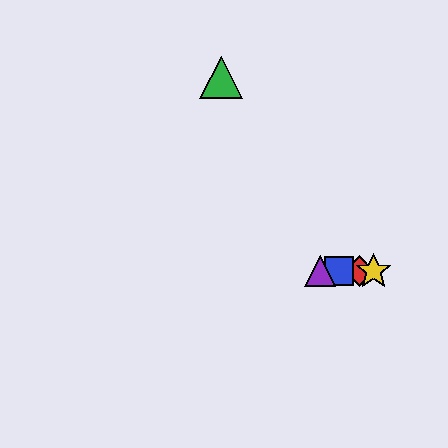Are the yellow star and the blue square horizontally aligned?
Yes, both are at y≈271.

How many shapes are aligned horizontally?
4 shapes (the red diamond, the blue square, the yellow star, the purple triangle) are aligned horizontally.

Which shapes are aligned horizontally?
The red diamond, the blue square, the yellow star, the purple triangle are aligned horizontally.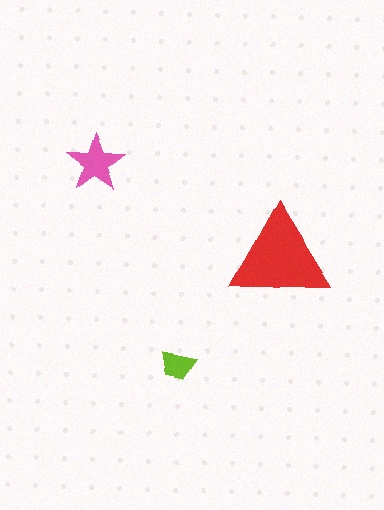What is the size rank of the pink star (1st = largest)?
2nd.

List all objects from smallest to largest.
The lime trapezoid, the pink star, the red triangle.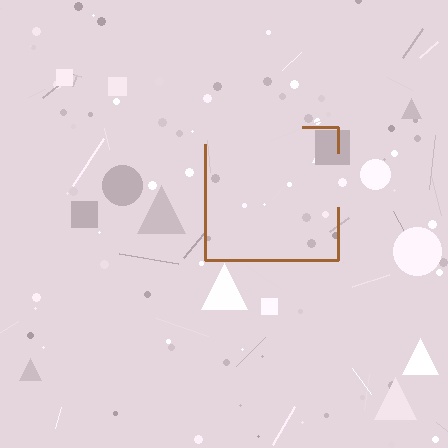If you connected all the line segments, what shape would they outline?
They would outline a square.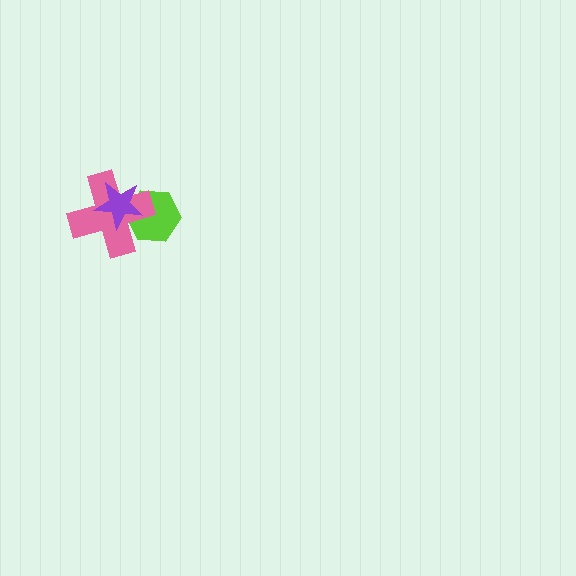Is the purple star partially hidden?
No, no other shape covers it.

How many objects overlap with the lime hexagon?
2 objects overlap with the lime hexagon.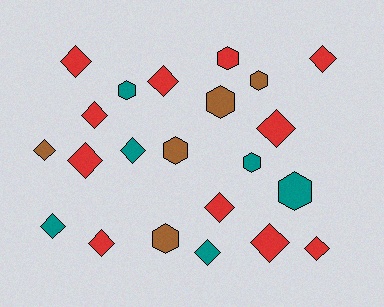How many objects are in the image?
There are 22 objects.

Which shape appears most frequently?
Diamond, with 14 objects.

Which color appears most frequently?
Red, with 11 objects.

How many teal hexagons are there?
There are 3 teal hexagons.